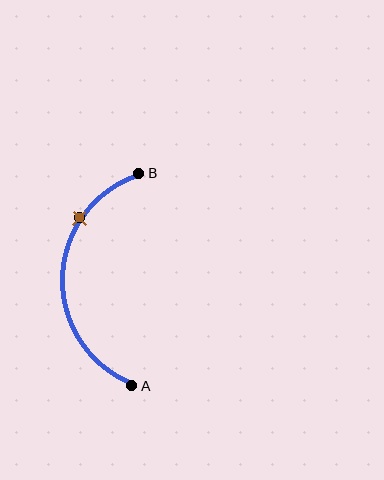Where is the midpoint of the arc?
The arc midpoint is the point on the curve farthest from the straight line joining A and B. It sits to the left of that line.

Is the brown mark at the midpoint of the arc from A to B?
No. The brown mark lies on the arc but is closer to endpoint B. The arc midpoint would be at the point on the curve equidistant along the arc from both A and B.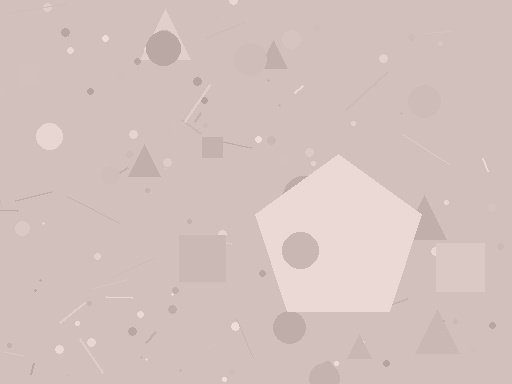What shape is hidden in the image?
A pentagon is hidden in the image.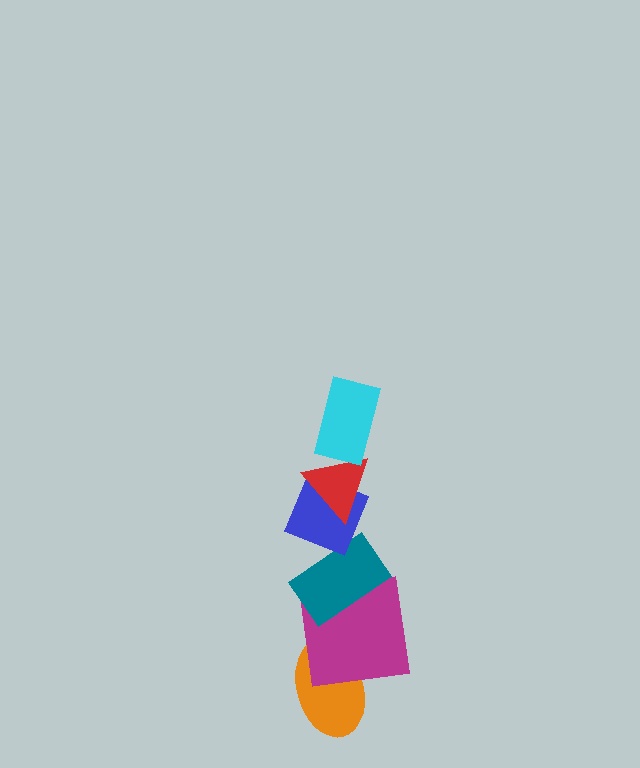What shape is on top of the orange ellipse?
The magenta square is on top of the orange ellipse.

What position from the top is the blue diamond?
The blue diamond is 3rd from the top.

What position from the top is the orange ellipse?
The orange ellipse is 6th from the top.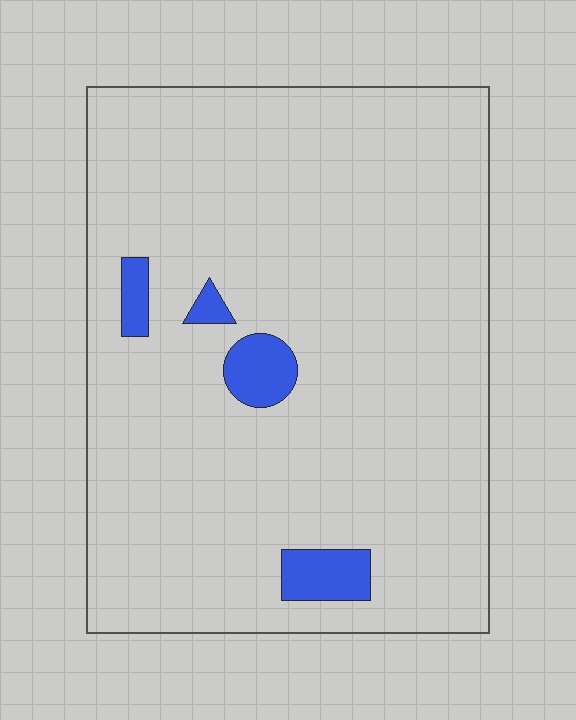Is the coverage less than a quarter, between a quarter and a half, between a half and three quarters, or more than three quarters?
Less than a quarter.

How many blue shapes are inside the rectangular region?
4.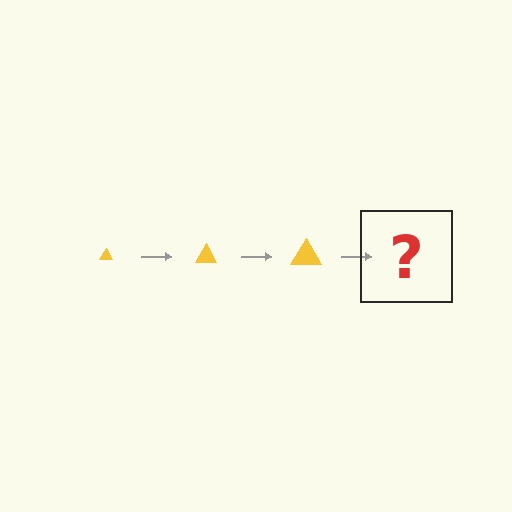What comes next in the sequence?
The next element should be a yellow triangle, larger than the previous one.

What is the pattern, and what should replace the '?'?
The pattern is that the triangle gets progressively larger each step. The '?' should be a yellow triangle, larger than the previous one.